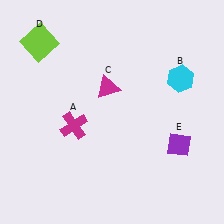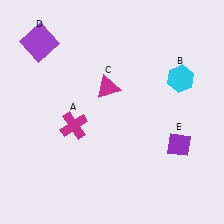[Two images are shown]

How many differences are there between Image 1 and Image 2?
There is 1 difference between the two images.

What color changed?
The square (D) changed from lime in Image 1 to purple in Image 2.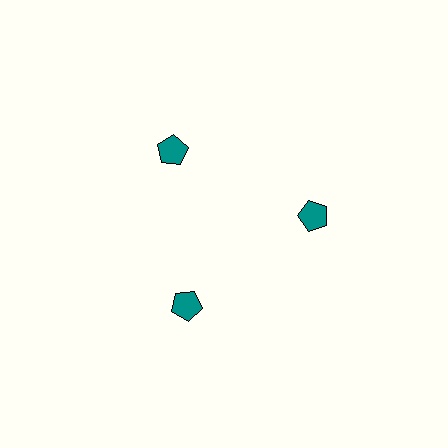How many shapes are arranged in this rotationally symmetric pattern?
There are 3 shapes, arranged in 3 groups of 1.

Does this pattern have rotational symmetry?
Yes, this pattern has 3-fold rotational symmetry. It looks the same after rotating 120 degrees around the center.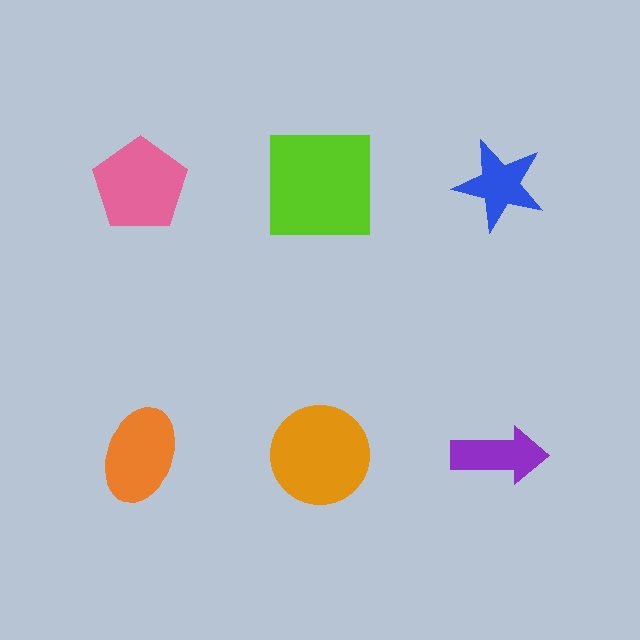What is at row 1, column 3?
A blue star.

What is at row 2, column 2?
An orange circle.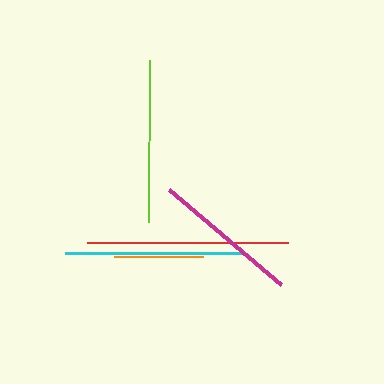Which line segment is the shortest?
The orange line is the shortest at approximately 89 pixels.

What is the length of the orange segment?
The orange segment is approximately 89 pixels long.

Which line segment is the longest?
The red line is the longest at approximately 200 pixels.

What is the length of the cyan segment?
The cyan segment is approximately 178 pixels long.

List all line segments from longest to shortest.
From longest to shortest: red, cyan, lime, magenta, orange.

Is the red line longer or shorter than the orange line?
The red line is longer than the orange line.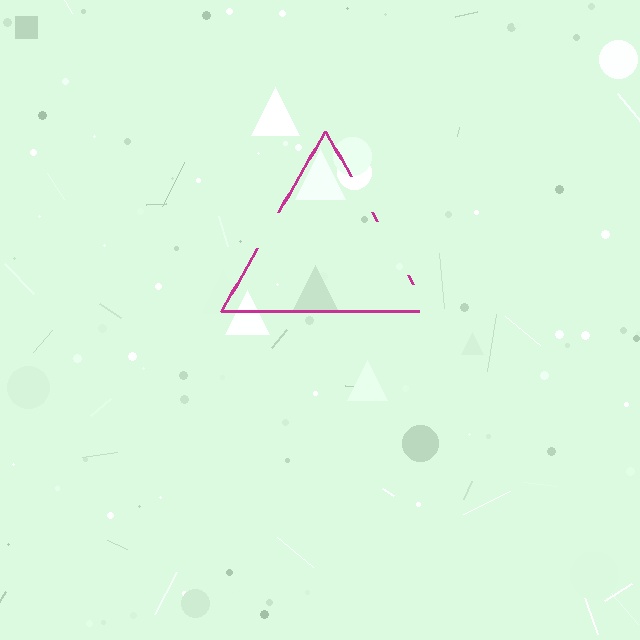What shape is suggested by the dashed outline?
The dashed outline suggests a triangle.